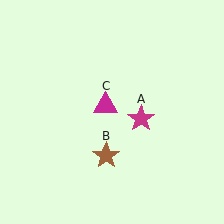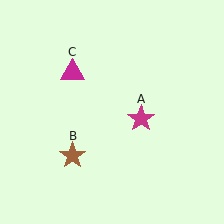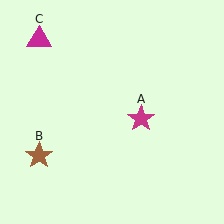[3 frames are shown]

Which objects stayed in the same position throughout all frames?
Magenta star (object A) remained stationary.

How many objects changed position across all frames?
2 objects changed position: brown star (object B), magenta triangle (object C).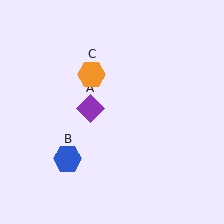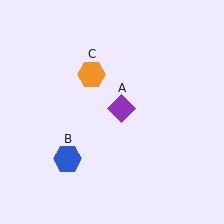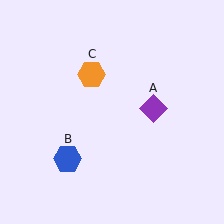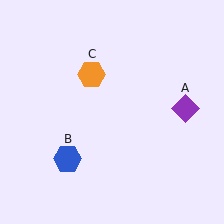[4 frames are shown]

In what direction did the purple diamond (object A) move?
The purple diamond (object A) moved right.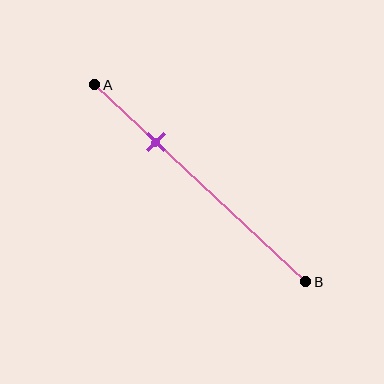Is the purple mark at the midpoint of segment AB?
No, the mark is at about 30% from A, not at the 50% midpoint.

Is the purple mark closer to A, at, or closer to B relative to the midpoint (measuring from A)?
The purple mark is closer to point A than the midpoint of segment AB.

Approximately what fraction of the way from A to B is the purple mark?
The purple mark is approximately 30% of the way from A to B.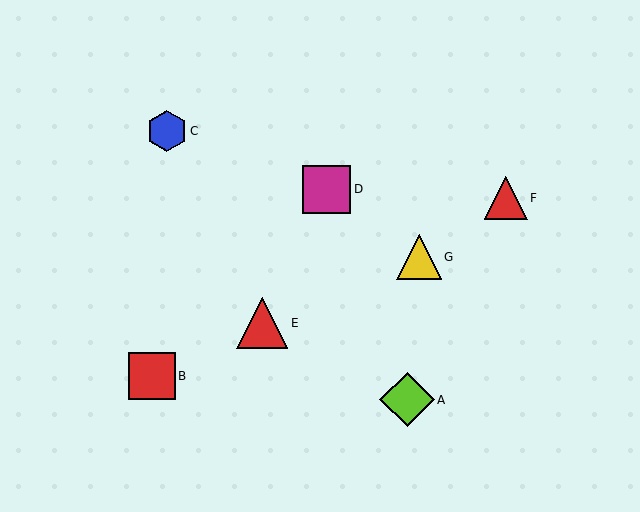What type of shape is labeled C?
Shape C is a blue hexagon.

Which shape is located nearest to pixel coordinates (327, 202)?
The magenta square (labeled D) at (326, 189) is nearest to that location.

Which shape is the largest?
The lime diamond (labeled A) is the largest.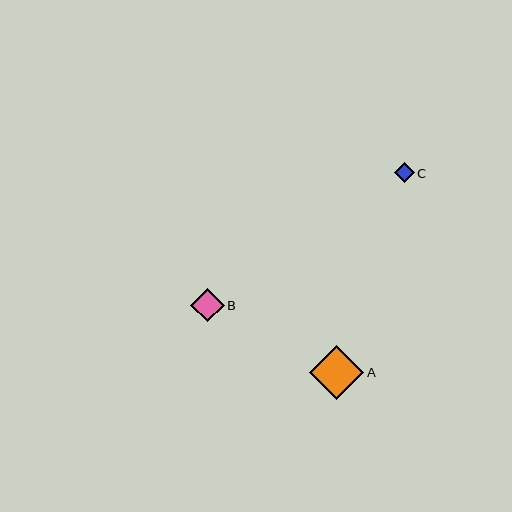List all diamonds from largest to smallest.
From largest to smallest: A, B, C.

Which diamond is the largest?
Diamond A is the largest with a size of approximately 54 pixels.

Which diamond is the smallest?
Diamond C is the smallest with a size of approximately 20 pixels.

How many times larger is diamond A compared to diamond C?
Diamond A is approximately 2.7 times the size of diamond C.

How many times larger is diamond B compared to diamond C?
Diamond B is approximately 1.7 times the size of diamond C.